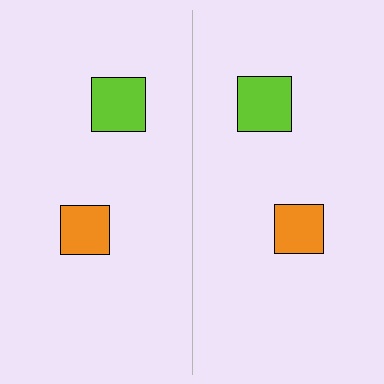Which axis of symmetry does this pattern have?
The pattern has a vertical axis of symmetry running through the center of the image.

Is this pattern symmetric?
Yes, this pattern has bilateral (reflection) symmetry.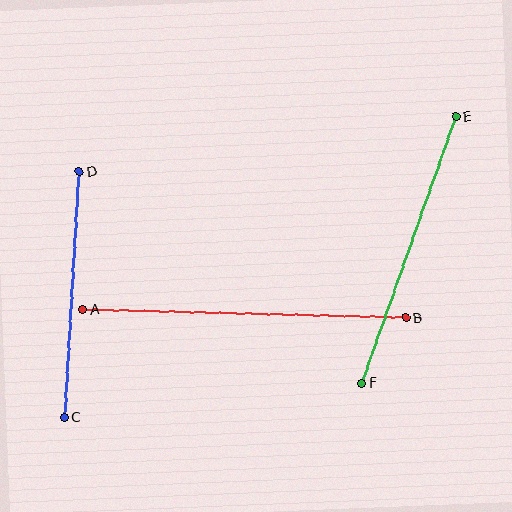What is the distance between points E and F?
The distance is approximately 282 pixels.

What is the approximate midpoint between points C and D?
The midpoint is at approximately (72, 295) pixels.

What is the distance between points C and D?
The distance is approximately 246 pixels.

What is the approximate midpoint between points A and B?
The midpoint is at approximately (244, 314) pixels.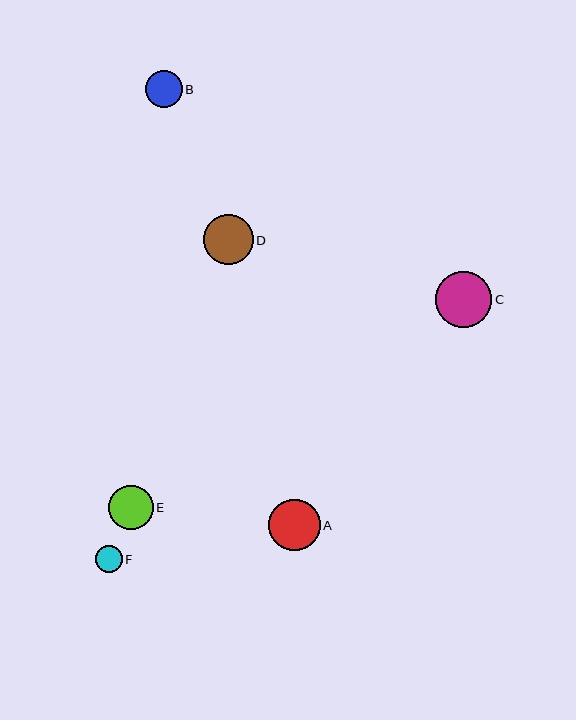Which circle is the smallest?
Circle F is the smallest with a size of approximately 26 pixels.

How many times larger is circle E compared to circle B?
Circle E is approximately 1.2 times the size of circle B.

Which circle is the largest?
Circle C is the largest with a size of approximately 56 pixels.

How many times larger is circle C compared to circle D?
Circle C is approximately 1.1 times the size of circle D.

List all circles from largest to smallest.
From largest to smallest: C, A, D, E, B, F.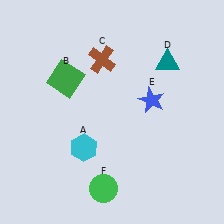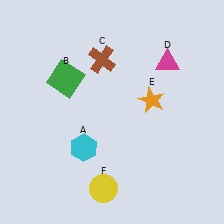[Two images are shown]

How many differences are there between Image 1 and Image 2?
There are 3 differences between the two images.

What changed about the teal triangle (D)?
In Image 1, D is teal. In Image 2, it changed to magenta.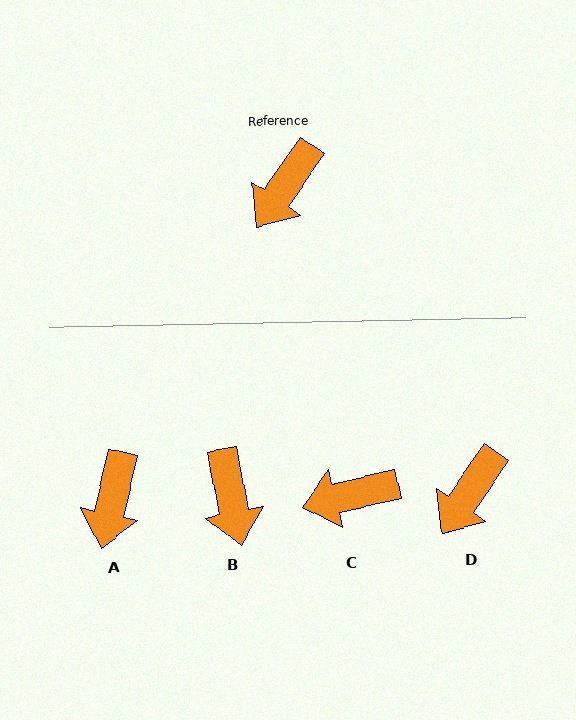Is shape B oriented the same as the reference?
No, it is off by about 45 degrees.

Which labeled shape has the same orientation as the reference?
D.